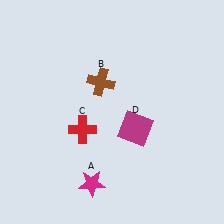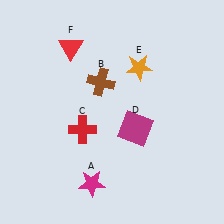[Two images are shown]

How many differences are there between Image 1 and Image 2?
There are 2 differences between the two images.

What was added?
An orange star (E), a red triangle (F) were added in Image 2.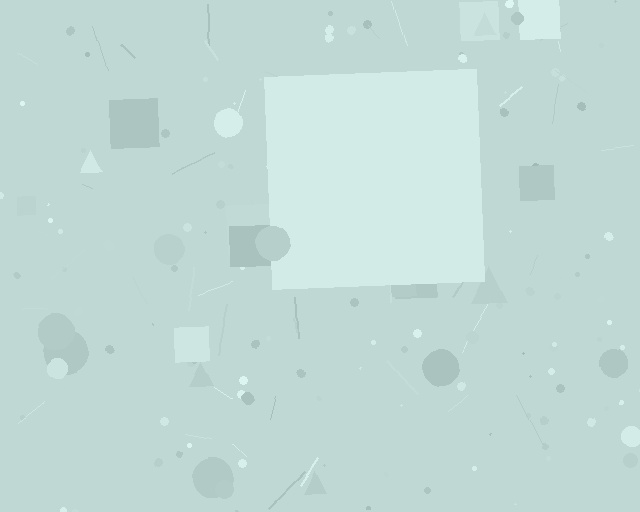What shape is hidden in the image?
A square is hidden in the image.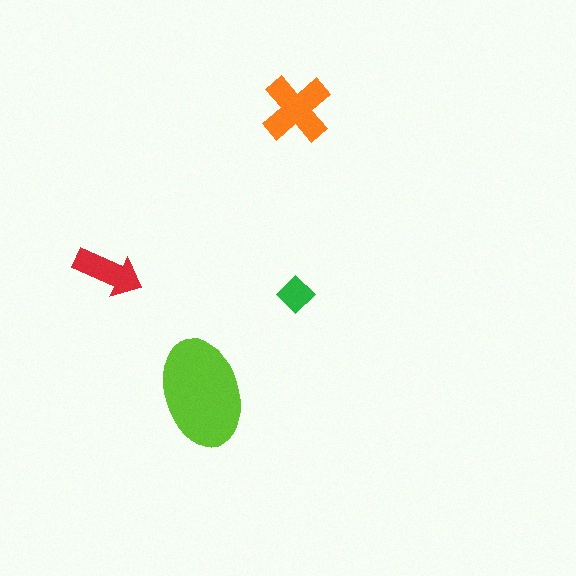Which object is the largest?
The lime ellipse.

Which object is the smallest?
The green diamond.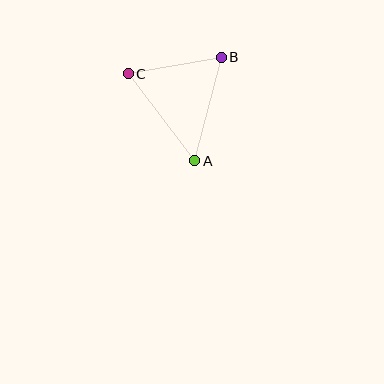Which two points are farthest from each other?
Points A and C are farthest from each other.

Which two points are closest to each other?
Points B and C are closest to each other.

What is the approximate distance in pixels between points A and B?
The distance between A and B is approximately 107 pixels.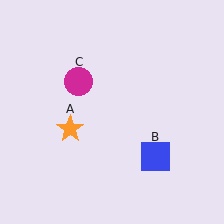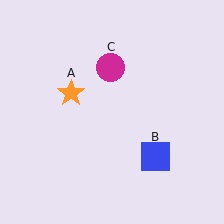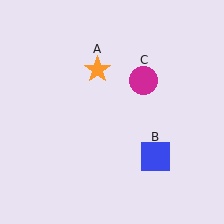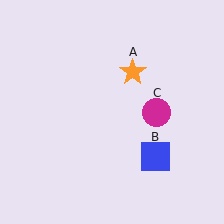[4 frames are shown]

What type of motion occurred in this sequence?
The orange star (object A), magenta circle (object C) rotated clockwise around the center of the scene.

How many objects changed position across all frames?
2 objects changed position: orange star (object A), magenta circle (object C).